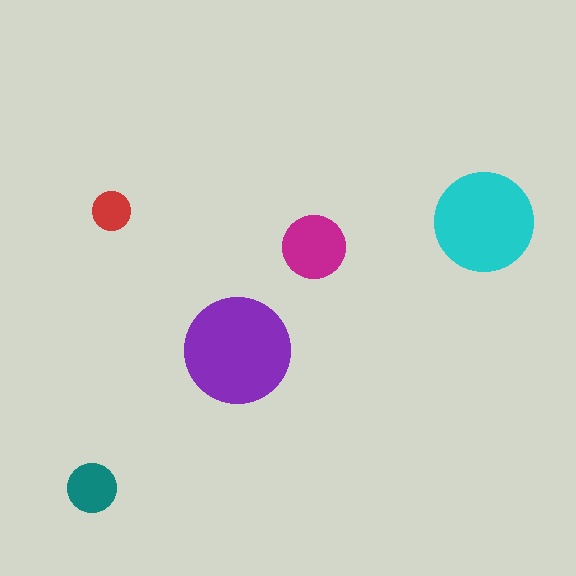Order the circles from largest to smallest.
the purple one, the cyan one, the magenta one, the teal one, the red one.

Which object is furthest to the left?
The teal circle is leftmost.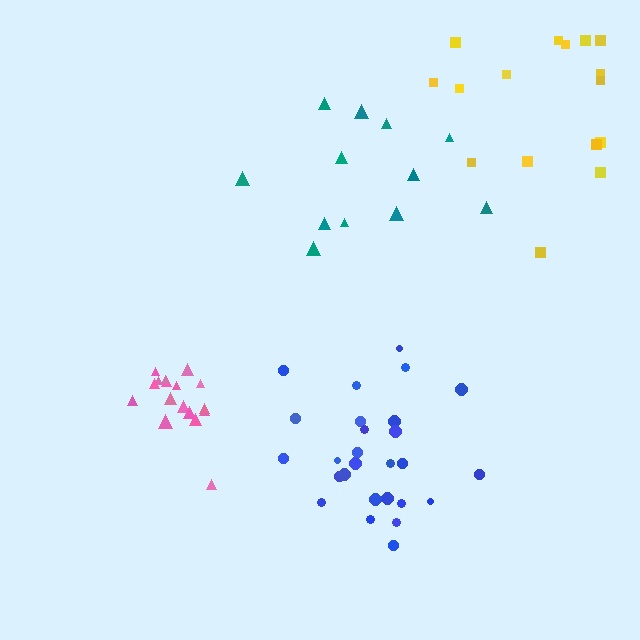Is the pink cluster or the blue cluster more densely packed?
Pink.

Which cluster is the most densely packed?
Pink.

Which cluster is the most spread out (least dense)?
Yellow.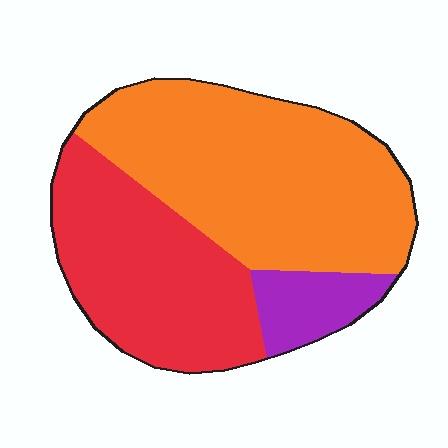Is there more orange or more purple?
Orange.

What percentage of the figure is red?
Red takes up about three eighths (3/8) of the figure.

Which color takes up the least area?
Purple, at roughly 10%.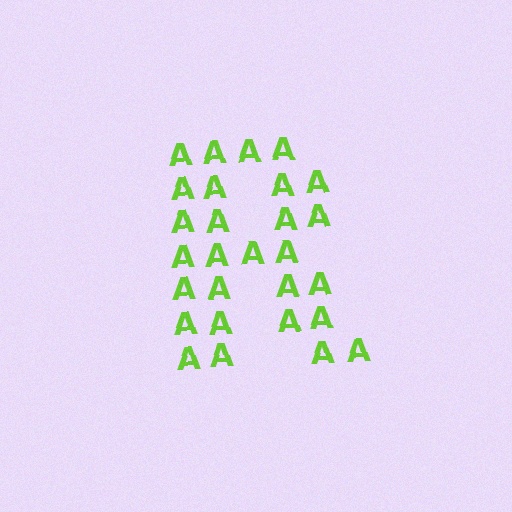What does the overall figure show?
The overall figure shows the letter R.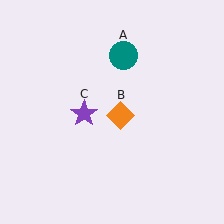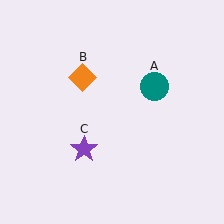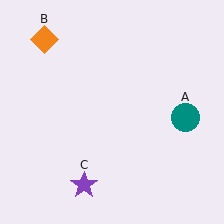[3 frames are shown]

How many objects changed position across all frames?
3 objects changed position: teal circle (object A), orange diamond (object B), purple star (object C).